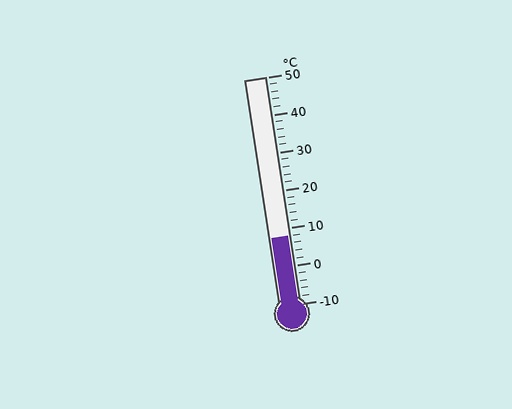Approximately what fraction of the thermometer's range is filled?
The thermometer is filled to approximately 30% of its range.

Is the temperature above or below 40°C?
The temperature is below 40°C.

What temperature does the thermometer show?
The thermometer shows approximately 8°C.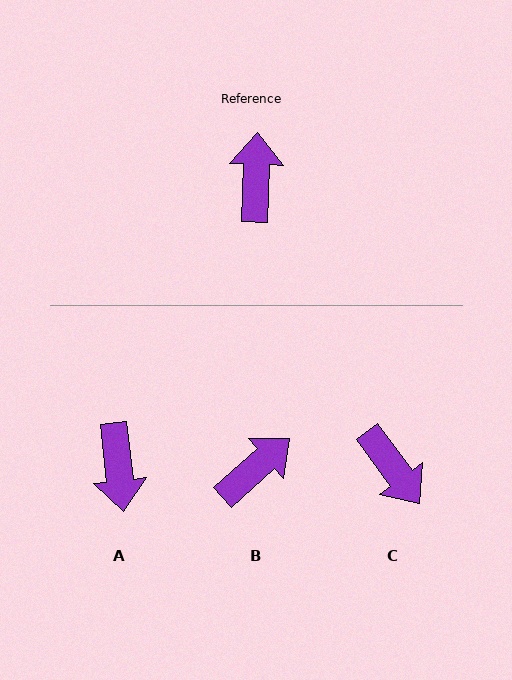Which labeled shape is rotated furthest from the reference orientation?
A, about 172 degrees away.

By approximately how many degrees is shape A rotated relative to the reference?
Approximately 172 degrees clockwise.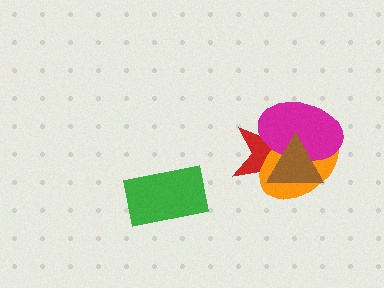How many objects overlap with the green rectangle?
0 objects overlap with the green rectangle.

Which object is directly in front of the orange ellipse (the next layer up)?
The magenta ellipse is directly in front of the orange ellipse.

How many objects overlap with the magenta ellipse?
3 objects overlap with the magenta ellipse.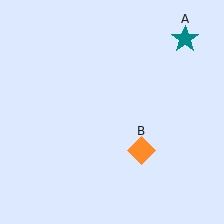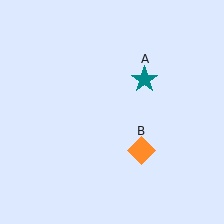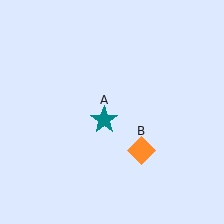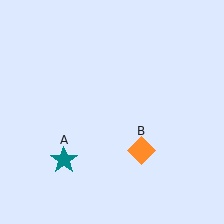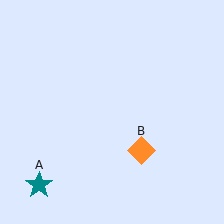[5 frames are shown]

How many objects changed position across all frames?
1 object changed position: teal star (object A).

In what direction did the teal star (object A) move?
The teal star (object A) moved down and to the left.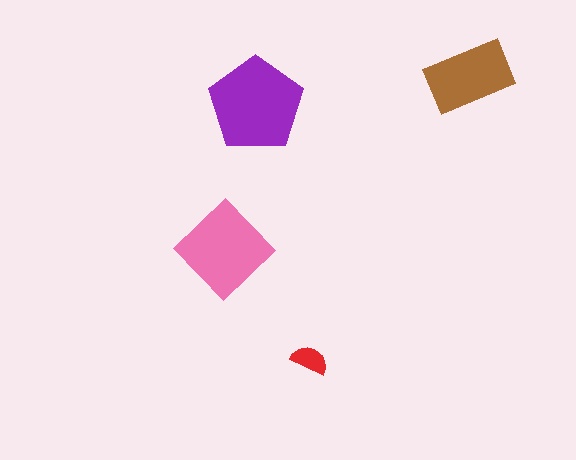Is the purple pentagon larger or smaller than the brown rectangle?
Larger.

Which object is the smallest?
The red semicircle.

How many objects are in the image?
There are 4 objects in the image.